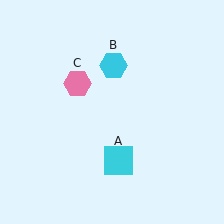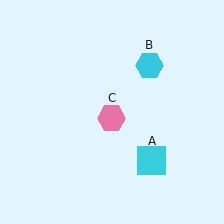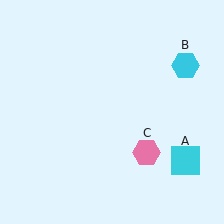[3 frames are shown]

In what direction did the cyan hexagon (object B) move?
The cyan hexagon (object B) moved right.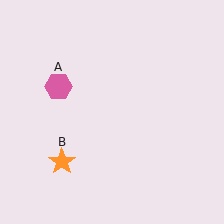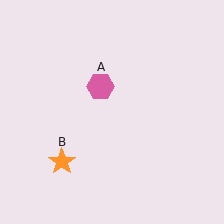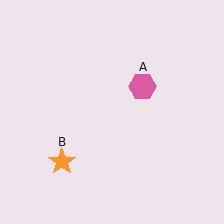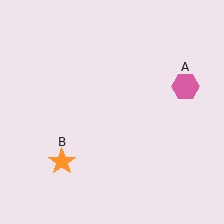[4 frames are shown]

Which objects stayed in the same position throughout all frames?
Orange star (object B) remained stationary.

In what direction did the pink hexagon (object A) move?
The pink hexagon (object A) moved right.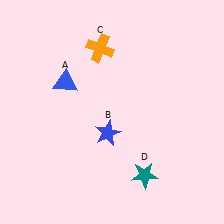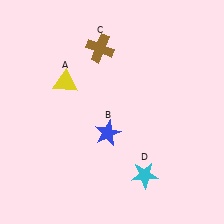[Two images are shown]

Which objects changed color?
A changed from blue to yellow. C changed from orange to brown. D changed from teal to cyan.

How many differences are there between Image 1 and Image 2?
There are 3 differences between the two images.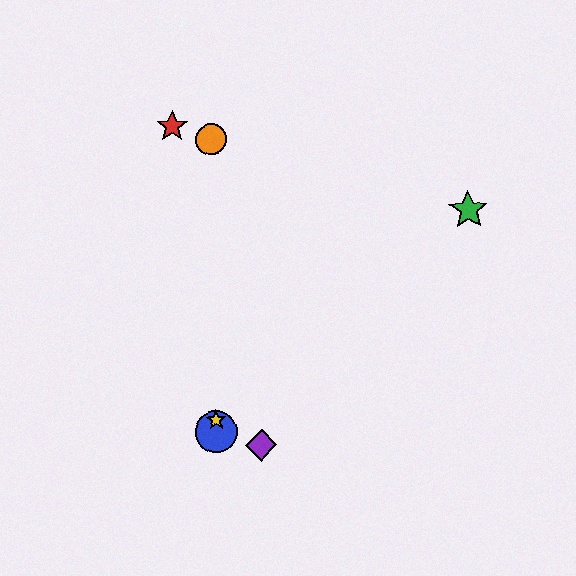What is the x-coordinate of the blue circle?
The blue circle is at x≈216.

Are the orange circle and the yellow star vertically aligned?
Yes, both are at x≈211.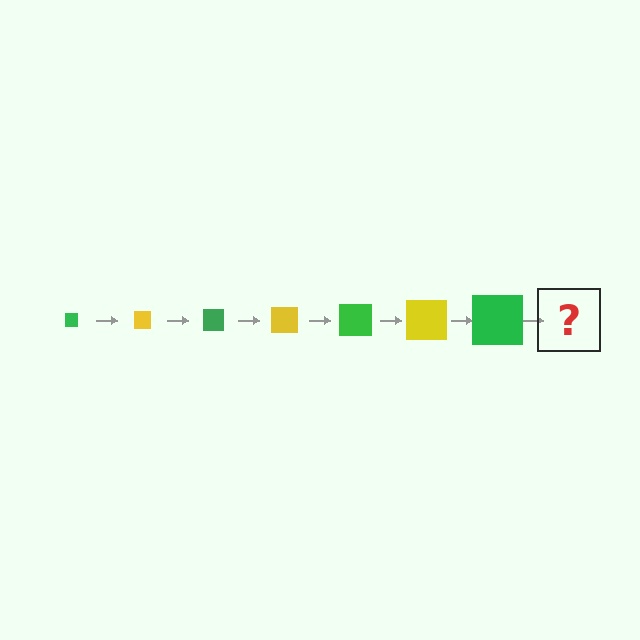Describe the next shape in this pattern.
It should be a yellow square, larger than the previous one.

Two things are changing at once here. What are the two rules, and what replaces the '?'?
The two rules are that the square grows larger each step and the color cycles through green and yellow. The '?' should be a yellow square, larger than the previous one.